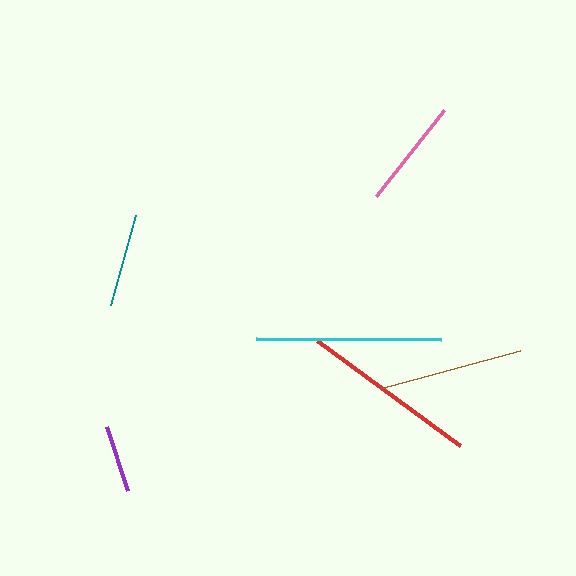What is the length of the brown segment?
The brown segment is approximately 145 pixels long.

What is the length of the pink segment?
The pink segment is approximately 110 pixels long.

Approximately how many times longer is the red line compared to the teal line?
The red line is approximately 1.9 times the length of the teal line.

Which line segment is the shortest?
The purple line is the shortest at approximately 67 pixels.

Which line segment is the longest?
The cyan line is the longest at approximately 185 pixels.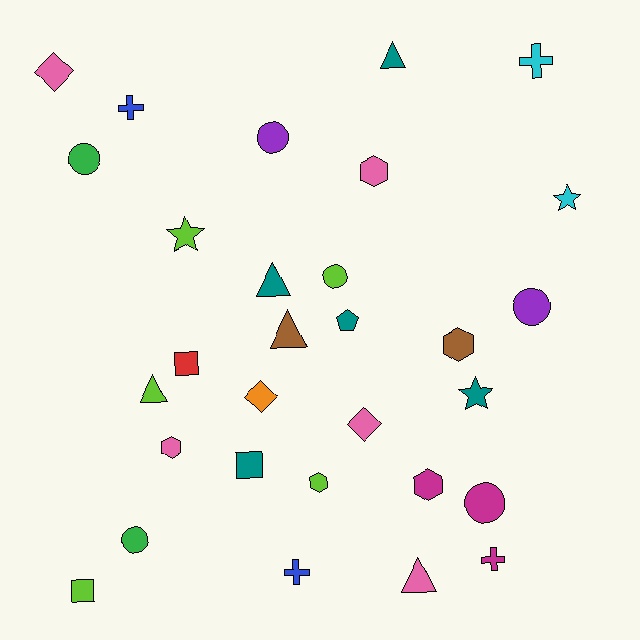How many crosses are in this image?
There are 4 crosses.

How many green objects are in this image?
There are 2 green objects.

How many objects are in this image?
There are 30 objects.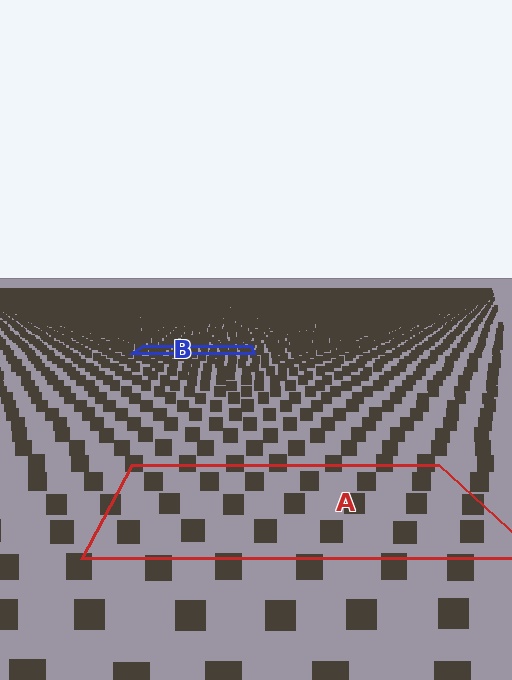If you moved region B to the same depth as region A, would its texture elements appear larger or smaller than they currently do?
They would appear larger. At a closer depth, the same texture elements are projected at a bigger on-screen size.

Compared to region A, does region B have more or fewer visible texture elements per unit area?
Region B has more texture elements per unit area — they are packed more densely because it is farther away.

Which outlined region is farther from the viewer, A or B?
Region B is farther from the viewer — the texture elements inside it appear smaller and more densely packed.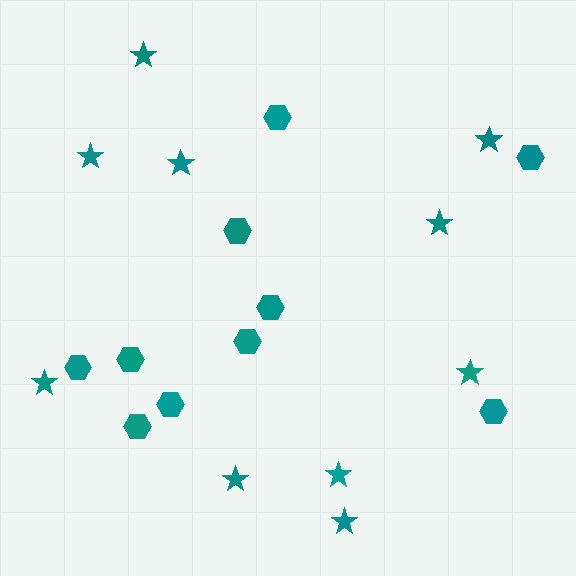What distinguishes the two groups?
There are 2 groups: one group of hexagons (10) and one group of stars (10).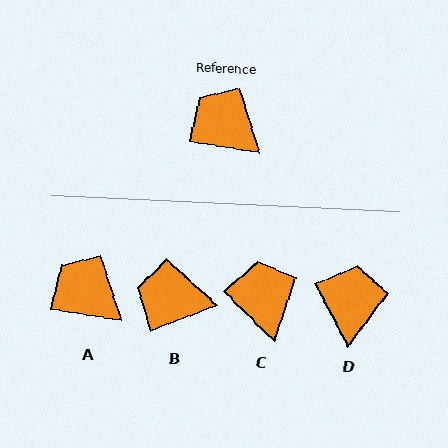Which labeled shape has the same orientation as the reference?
A.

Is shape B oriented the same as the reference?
No, it is off by about 30 degrees.